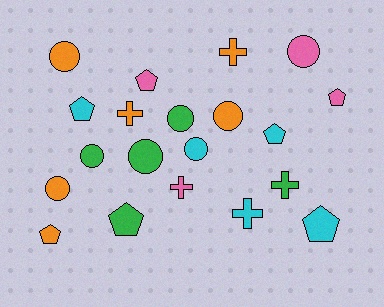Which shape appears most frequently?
Circle, with 8 objects.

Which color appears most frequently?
Orange, with 6 objects.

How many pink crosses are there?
There is 1 pink cross.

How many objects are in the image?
There are 20 objects.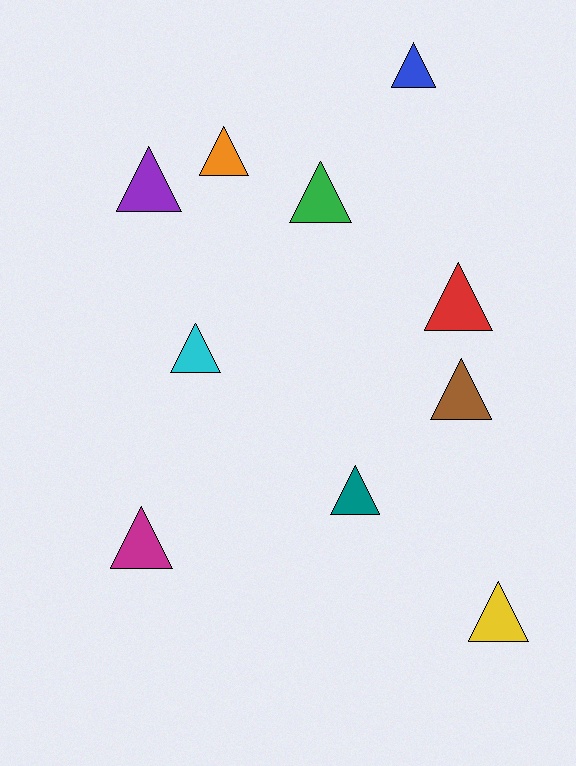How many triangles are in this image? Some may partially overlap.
There are 10 triangles.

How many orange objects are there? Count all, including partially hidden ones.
There is 1 orange object.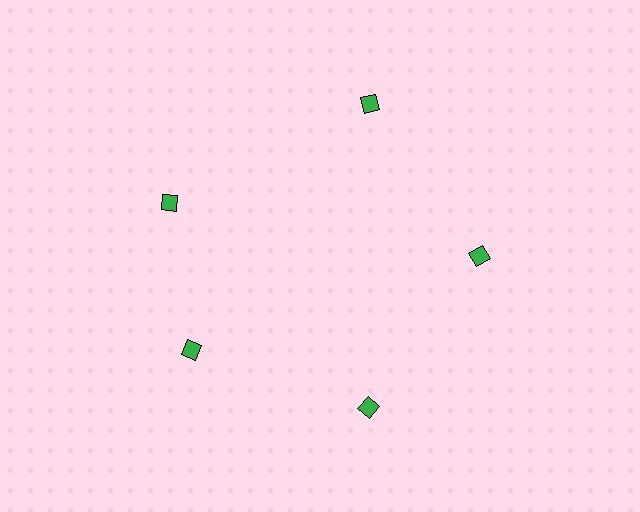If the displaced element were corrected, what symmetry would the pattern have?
It would have 5-fold rotational symmetry — the pattern would map onto itself every 72 degrees.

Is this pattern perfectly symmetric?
No. The 5 green diamonds are arranged in a ring, but one element near the 10 o'clock position is rotated out of alignment along the ring, breaking the 5-fold rotational symmetry.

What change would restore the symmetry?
The symmetry would be restored by rotating it back into even spacing with its neighbors so that all 5 diamonds sit at equal angles and equal distance from the center.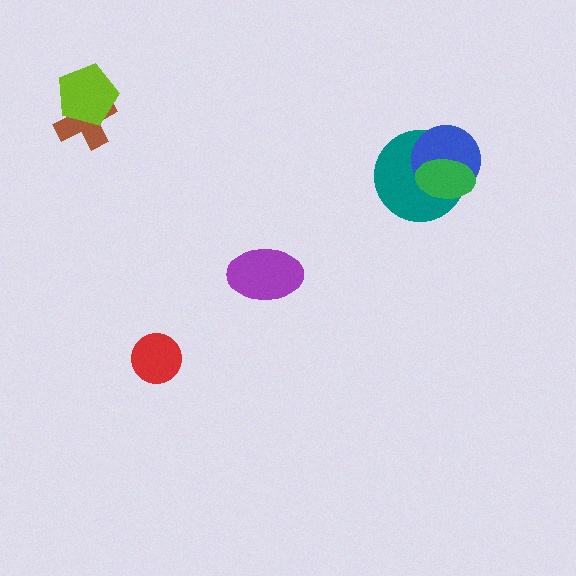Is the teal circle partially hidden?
Yes, it is partially covered by another shape.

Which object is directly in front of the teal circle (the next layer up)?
The blue circle is directly in front of the teal circle.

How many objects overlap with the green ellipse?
2 objects overlap with the green ellipse.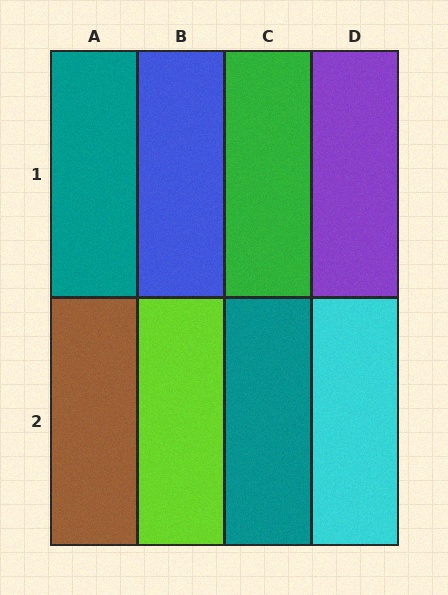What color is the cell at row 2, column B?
Lime.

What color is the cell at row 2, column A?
Brown.